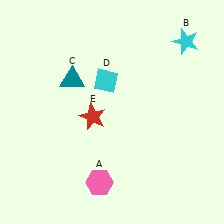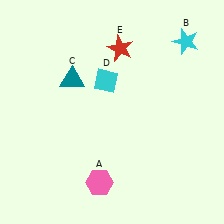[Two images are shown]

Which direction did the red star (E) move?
The red star (E) moved up.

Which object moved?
The red star (E) moved up.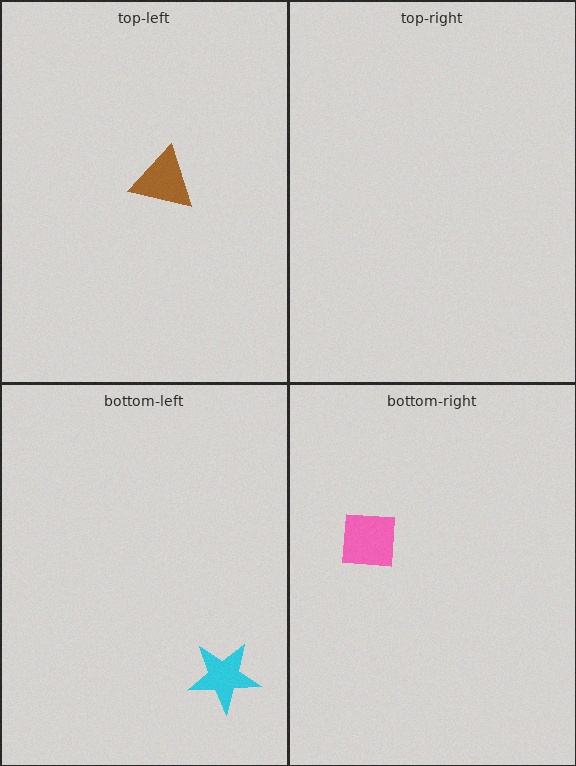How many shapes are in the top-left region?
1.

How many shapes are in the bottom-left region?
1.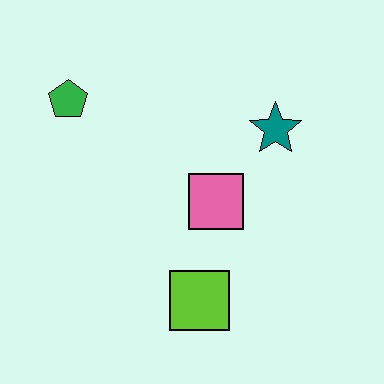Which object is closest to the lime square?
The pink square is closest to the lime square.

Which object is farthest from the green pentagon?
The lime square is farthest from the green pentagon.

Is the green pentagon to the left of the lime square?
Yes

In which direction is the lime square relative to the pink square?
The lime square is below the pink square.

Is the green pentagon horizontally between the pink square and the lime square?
No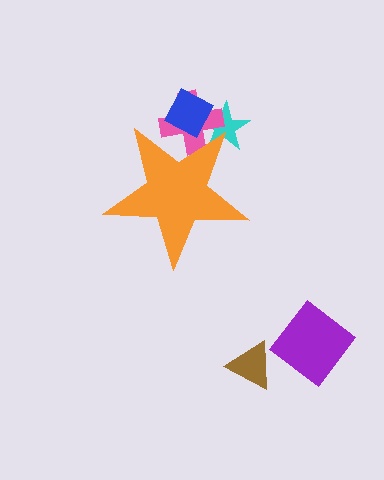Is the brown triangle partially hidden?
No, the brown triangle is fully visible.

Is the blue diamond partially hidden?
Yes, the blue diamond is partially hidden behind the orange star.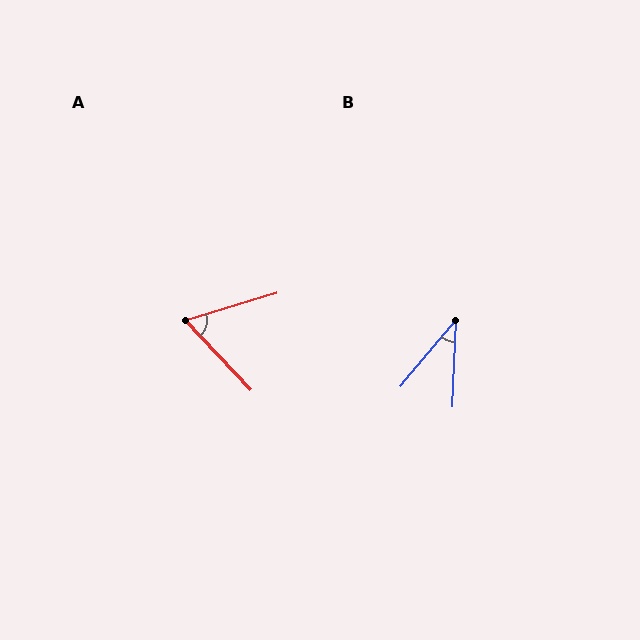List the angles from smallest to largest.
B (37°), A (63°).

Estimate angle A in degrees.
Approximately 63 degrees.